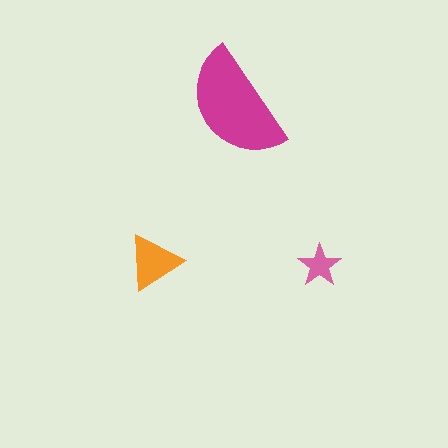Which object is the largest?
The magenta semicircle.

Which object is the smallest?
The pink star.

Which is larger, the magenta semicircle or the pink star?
The magenta semicircle.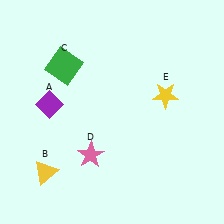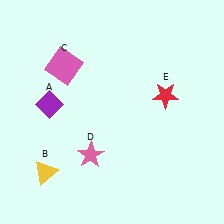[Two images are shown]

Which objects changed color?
C changed from green to pink. E changed from yellow to red.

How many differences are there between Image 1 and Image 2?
There are 2 differences between the two images.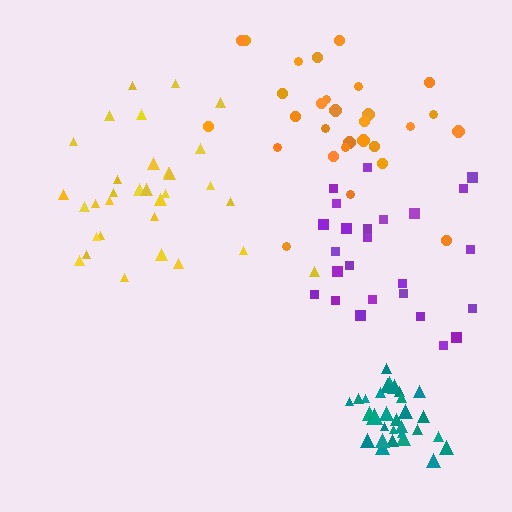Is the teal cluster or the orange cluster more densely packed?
Teal.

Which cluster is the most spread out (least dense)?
Orange.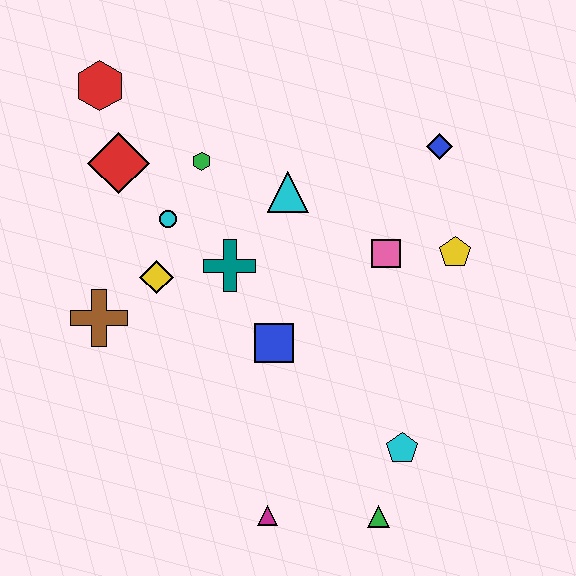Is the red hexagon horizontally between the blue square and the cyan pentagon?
No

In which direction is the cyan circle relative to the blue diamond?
The cyan circle is to the left of the blue diamond.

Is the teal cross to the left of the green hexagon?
No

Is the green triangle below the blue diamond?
Yes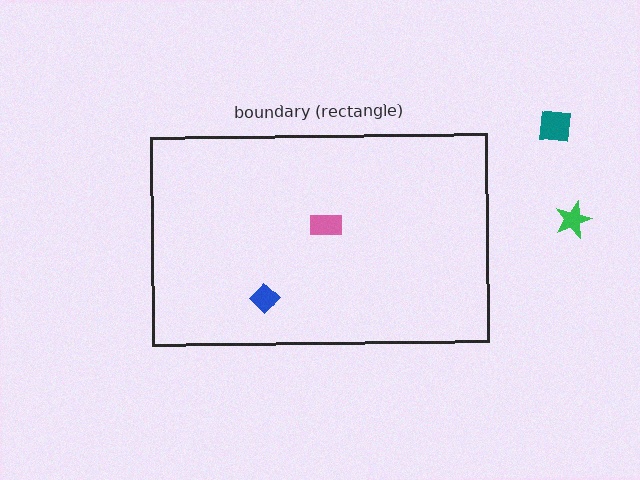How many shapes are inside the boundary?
2 inside, 2 outside.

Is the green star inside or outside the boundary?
Outside.